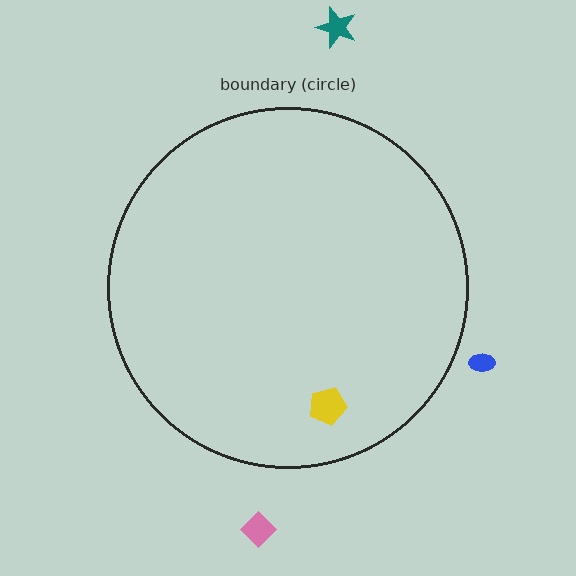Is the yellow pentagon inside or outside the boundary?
Inside.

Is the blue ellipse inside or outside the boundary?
Outside.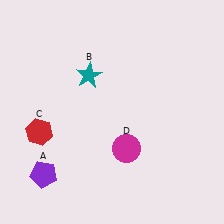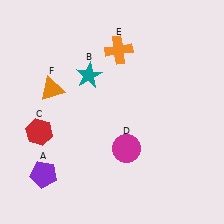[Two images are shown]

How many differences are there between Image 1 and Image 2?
There are 2 differences between the two images.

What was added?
An orange cross (E), an orange triangle (F) were added in Image 2.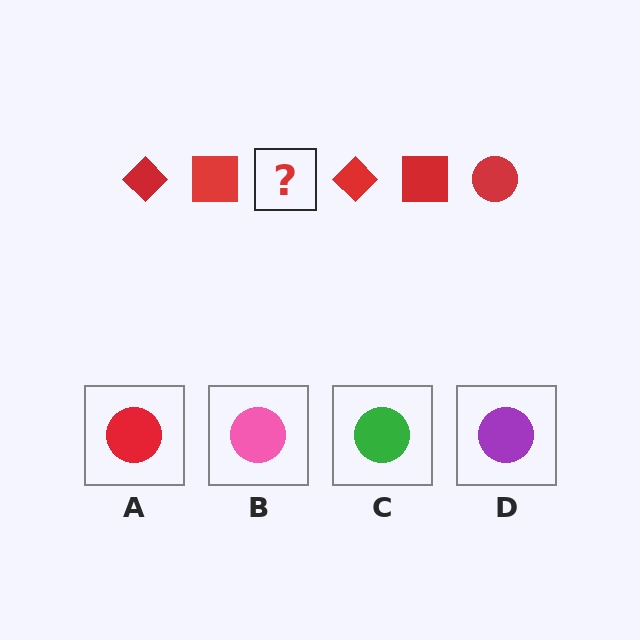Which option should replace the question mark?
Option A.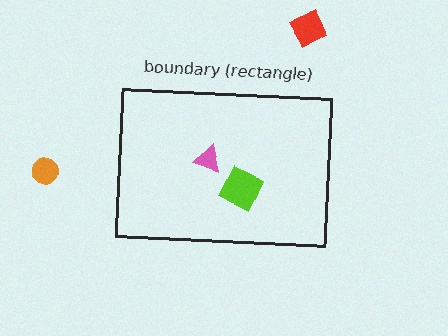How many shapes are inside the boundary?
2 inside, 2 outside.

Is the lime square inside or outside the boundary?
Inside.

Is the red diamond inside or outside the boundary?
Outside.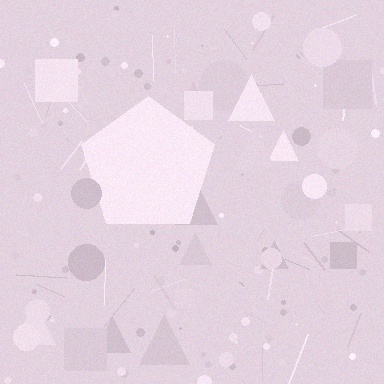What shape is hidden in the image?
A pentagon is hidden in the image.